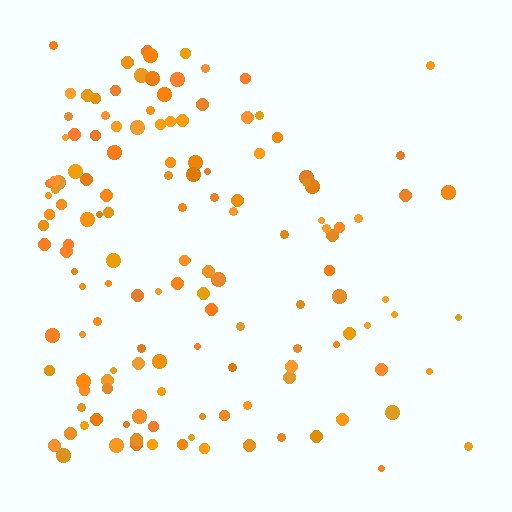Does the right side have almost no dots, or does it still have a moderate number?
Still a moderate number, just noticeably fewer than the left.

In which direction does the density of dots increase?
From right to left, with the left side densest.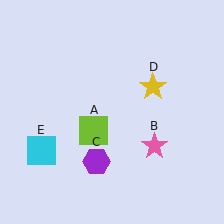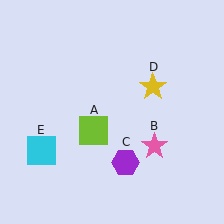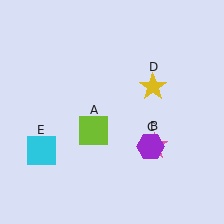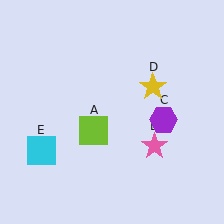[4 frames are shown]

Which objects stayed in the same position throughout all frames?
Lime square (object A) and pink star (object B) and yellow star (object D) and cyan square (object E) remained stationary.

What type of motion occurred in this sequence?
The purple hexagon (object C) rotated counterclockwise around the center of the scene.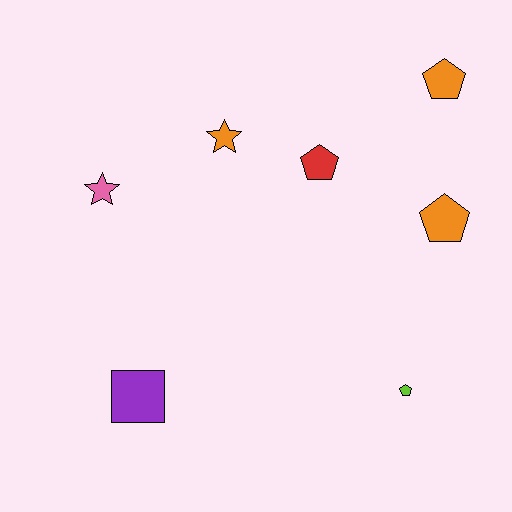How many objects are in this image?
There are 7 objects.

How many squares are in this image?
There is 1 square.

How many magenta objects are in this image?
There are no magenta objects.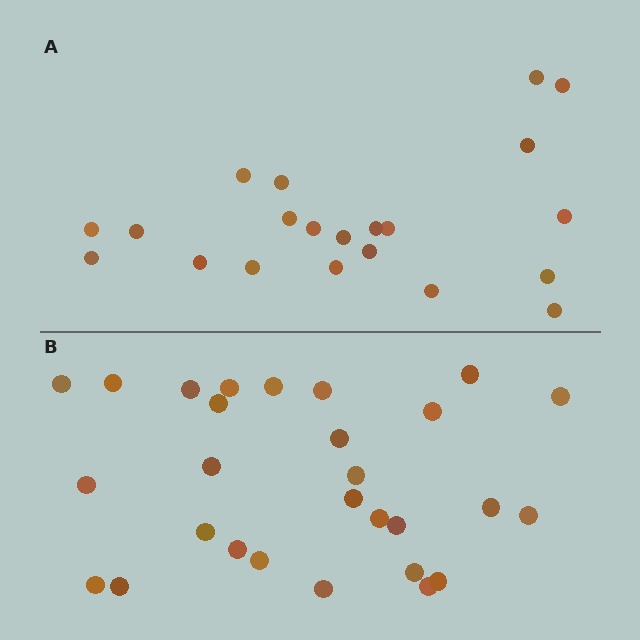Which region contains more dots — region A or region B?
Region B (the bottom region) has more dots.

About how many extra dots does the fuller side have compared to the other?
Region B has roughly 8 or so more dots than region A.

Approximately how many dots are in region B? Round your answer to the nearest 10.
About 30 dots. (The exact count is 28, which rounds to 30.)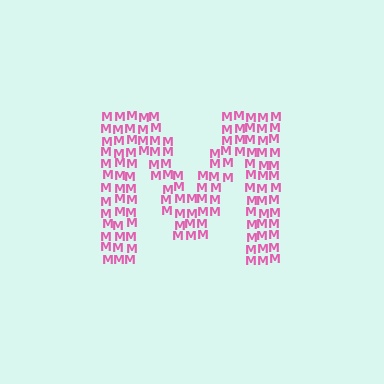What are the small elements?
The small elements are letter M's.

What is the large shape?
The large shape is the letter M.